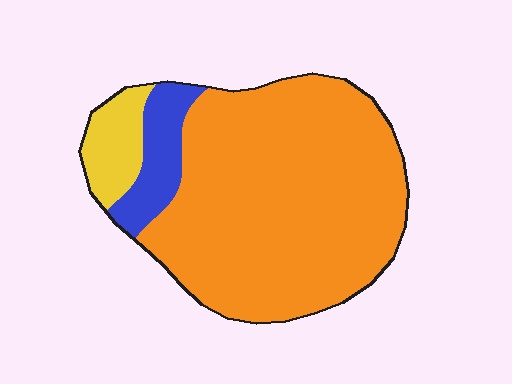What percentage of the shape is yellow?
Yellow takes up less than a quarter of the shape.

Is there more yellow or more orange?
Orange.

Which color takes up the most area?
Orange, at roughly 80%.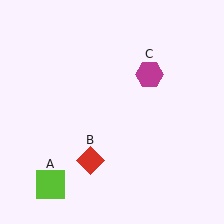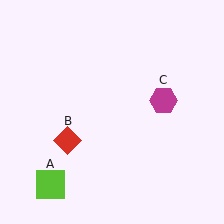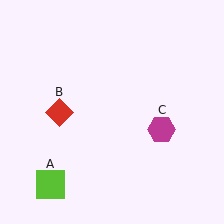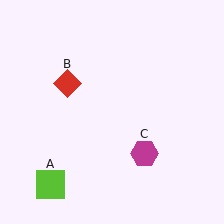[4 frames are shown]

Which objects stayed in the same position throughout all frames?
Lime square (object A) remained stationary.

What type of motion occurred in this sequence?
The red diamond (object B), magenta hexagon (object C) rotated clockwise around the center of the scene.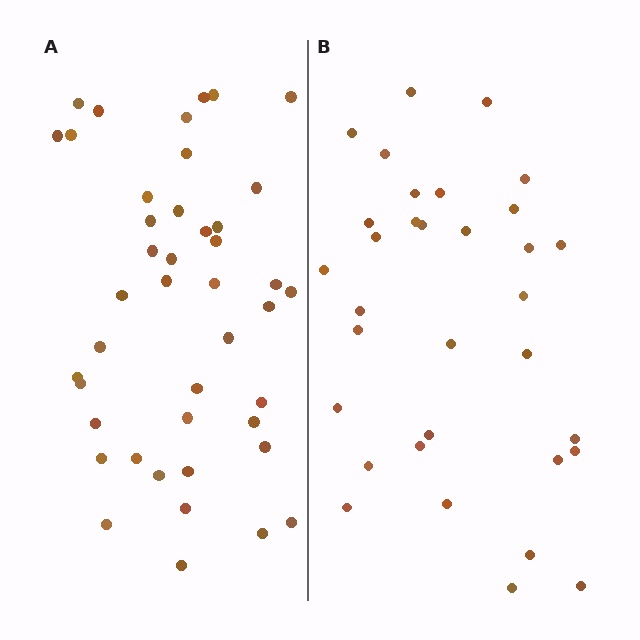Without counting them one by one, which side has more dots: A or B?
Region A (the left region) has more dots.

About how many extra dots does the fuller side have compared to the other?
Region A has roughly 10 or so more dots than region B.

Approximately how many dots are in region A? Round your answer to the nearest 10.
About 40 dots. (The exact count is 43, which rounds to 40.)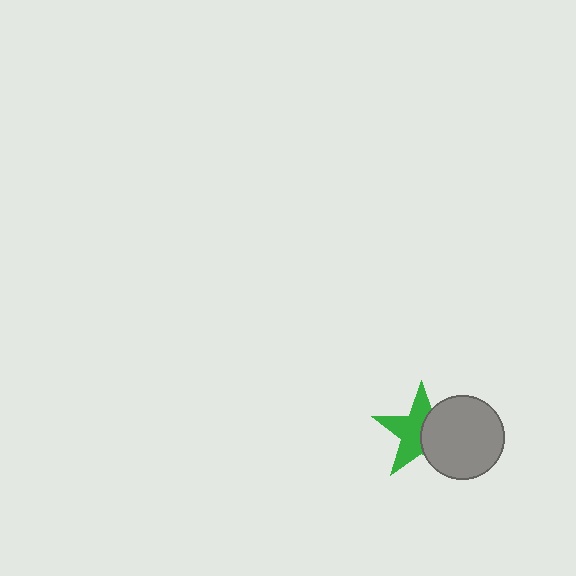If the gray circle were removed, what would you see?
You would see the complete green star.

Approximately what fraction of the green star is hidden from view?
Roughly 44% of the green star is hidden behind the gray circle.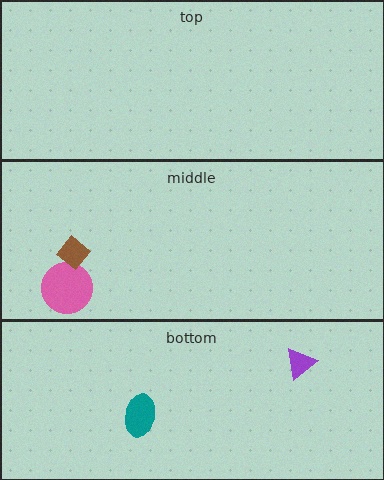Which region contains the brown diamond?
The middle region.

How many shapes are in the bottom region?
2.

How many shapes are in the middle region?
2.